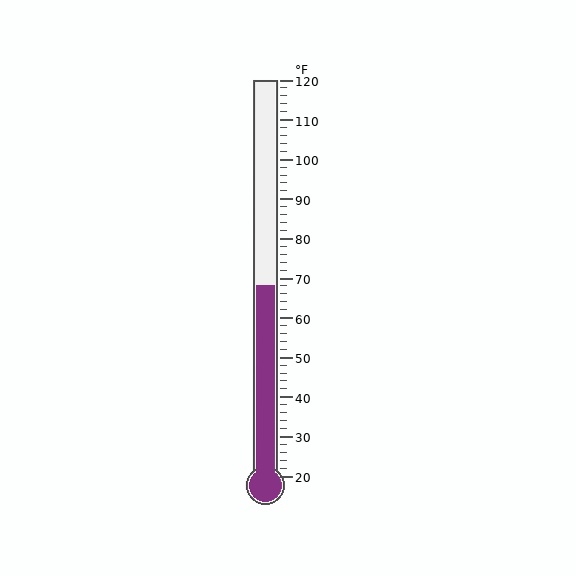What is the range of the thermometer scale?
The thermometer scale ranges from 20°F to 120°F.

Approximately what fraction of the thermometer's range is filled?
The thermometer is filled to approximately 50% of its range.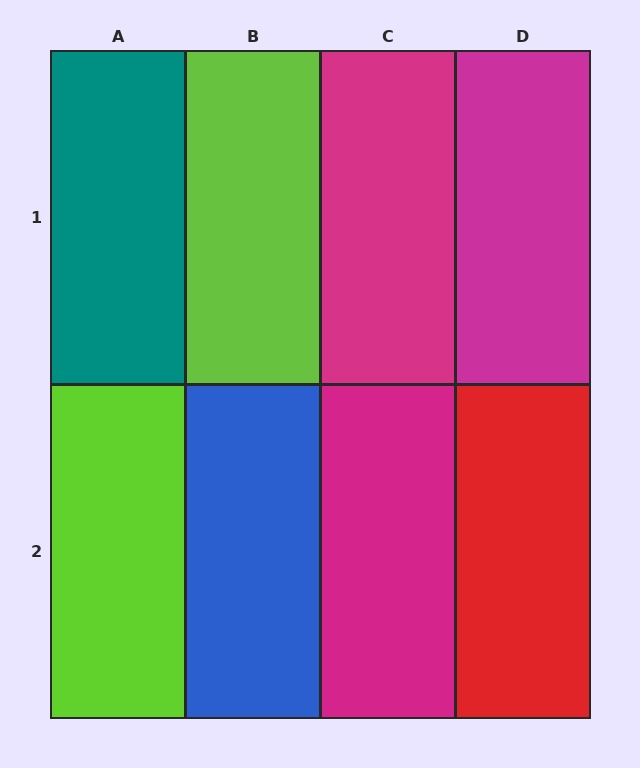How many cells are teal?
1 cell is teal.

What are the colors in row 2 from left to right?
Lime, blue, magenta, red.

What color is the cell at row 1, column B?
Lime.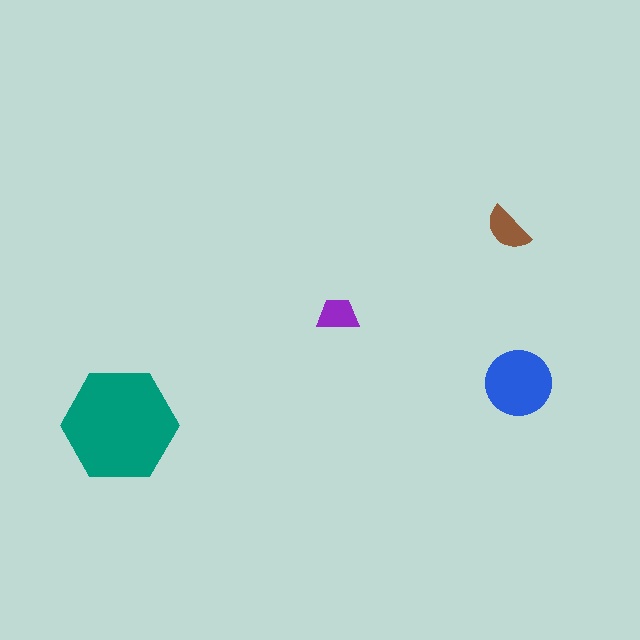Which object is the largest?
The teal hexagon.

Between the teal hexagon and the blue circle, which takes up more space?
The teal hexagon.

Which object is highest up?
The brown semicircle is topmost.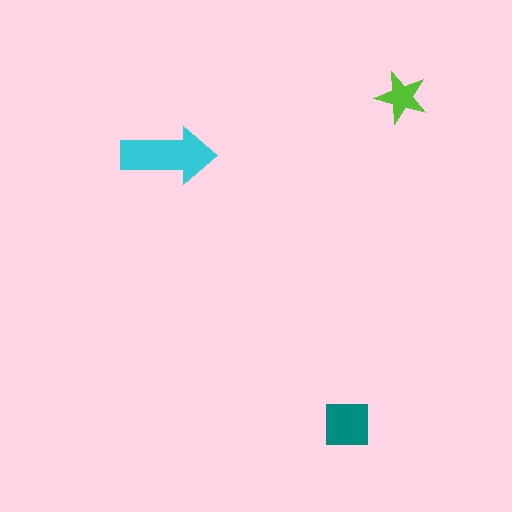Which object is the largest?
The cyan arrow.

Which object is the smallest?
The lime star.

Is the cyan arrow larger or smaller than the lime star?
Larger.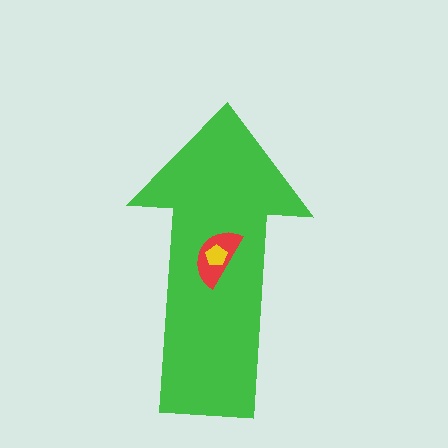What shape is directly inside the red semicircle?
The yellow pentagon.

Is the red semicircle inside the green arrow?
Yes.